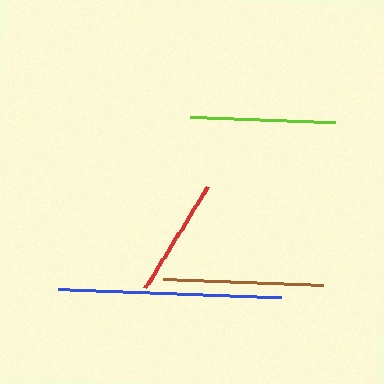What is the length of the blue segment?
The blue segment is approximately 224 pixels long.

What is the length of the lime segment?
The lime segment is approximately 145 pixels long.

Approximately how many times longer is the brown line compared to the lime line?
The brown line is approximately 1.1 times the length of the lime line.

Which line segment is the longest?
The blue line is the longest at approximately 224 pixels.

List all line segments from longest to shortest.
From longest to shortest: blue, brown, lime, red.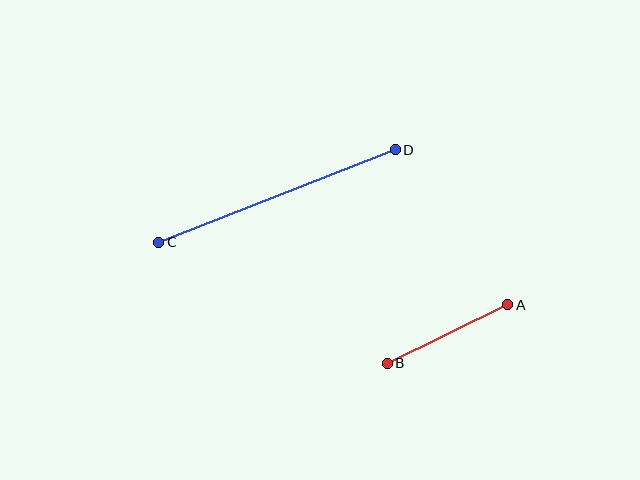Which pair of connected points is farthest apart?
Points C and D are farthest apart.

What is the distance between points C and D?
The distance is approximately 254 pixels.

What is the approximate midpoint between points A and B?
The midpoint is at approximately (447, 334) pixels.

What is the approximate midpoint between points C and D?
The midpoint is at approximately (277, 196) pixels.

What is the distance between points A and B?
The distance is approximately 134 pixels.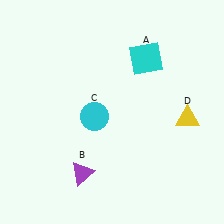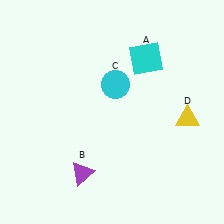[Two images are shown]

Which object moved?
The cyan circle (C) moved up.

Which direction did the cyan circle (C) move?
The cyan circle (C) moved up.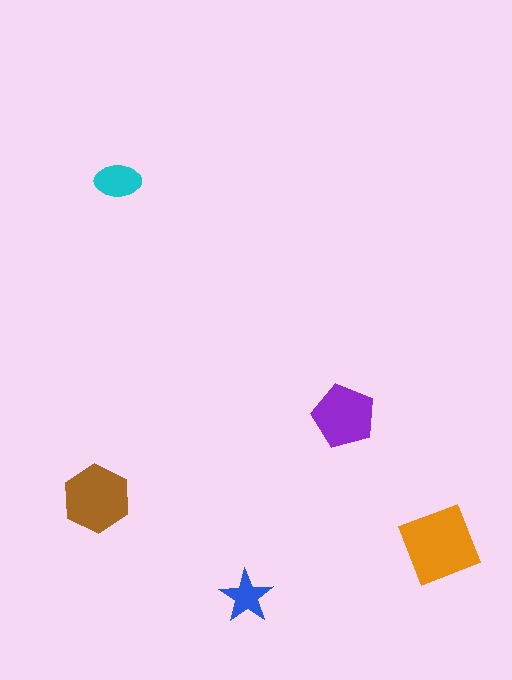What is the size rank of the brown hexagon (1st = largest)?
2nd.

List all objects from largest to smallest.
The orange square, the brown hexagon, the purple pentagon, the cyan ellipse, the blue star.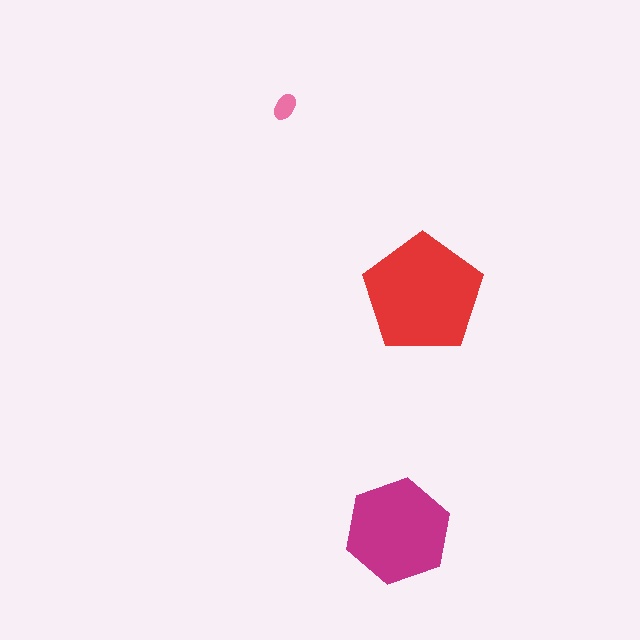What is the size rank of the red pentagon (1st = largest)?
1st.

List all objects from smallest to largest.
The pink ellipse, the magenta hexagon, the red pentagon.